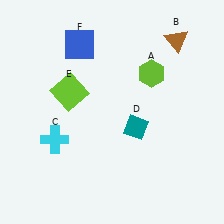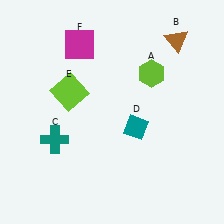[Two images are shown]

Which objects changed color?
C changed from cyan to teal. F changed from blue to magenta.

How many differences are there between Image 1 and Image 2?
There are 2 differences between the two images.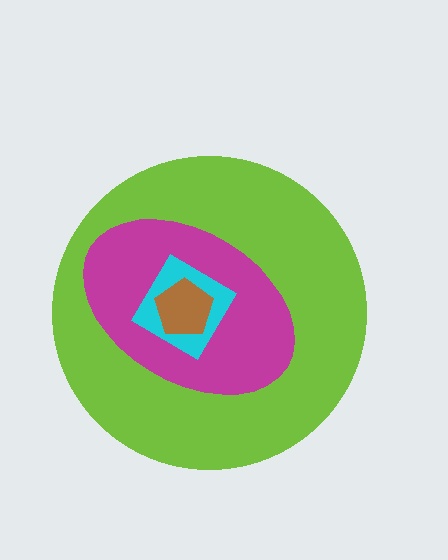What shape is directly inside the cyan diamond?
The brown pentagon.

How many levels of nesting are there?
4.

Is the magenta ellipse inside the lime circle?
Yes.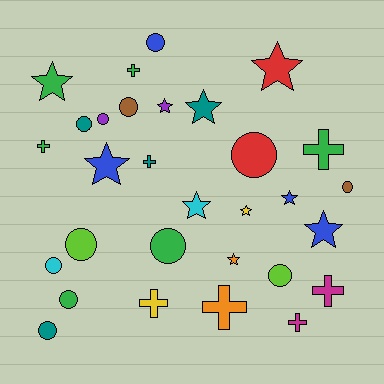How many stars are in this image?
There are 10 stars.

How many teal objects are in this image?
There are 4 teal objects.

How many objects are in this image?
There are 30 objects.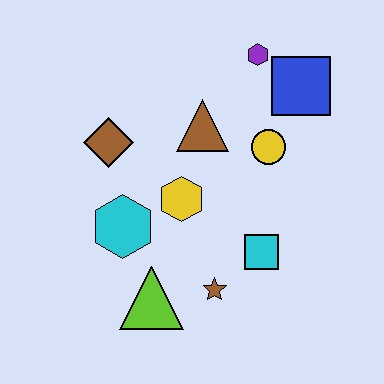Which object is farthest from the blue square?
The lime triangle is farthest from the blue square.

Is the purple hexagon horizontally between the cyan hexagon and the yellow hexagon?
No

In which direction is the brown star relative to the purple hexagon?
The brown star is below the purple hexagon.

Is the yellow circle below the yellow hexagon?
No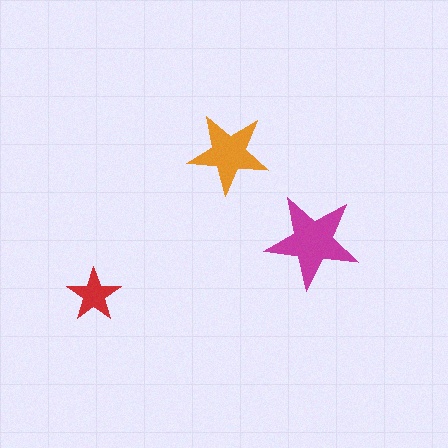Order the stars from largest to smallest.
the magenta one, the orange one, the red one.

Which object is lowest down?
The red star is bottommost.